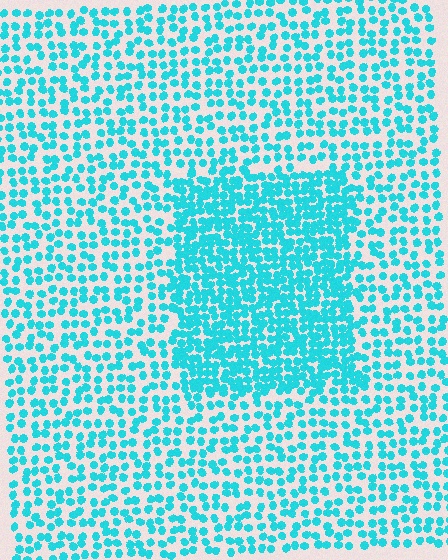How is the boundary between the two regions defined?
The boundary is defined by a change in element density (approximately 1.9x ratio). All elements are the same color, size, and shape.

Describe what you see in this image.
The image contains small cyan elements arranged at two different densities. A rectangle-shaped region is visible where the elements are more densely packed than the surrounding area.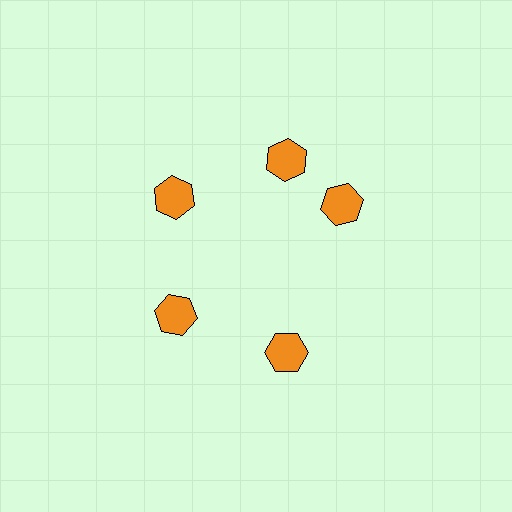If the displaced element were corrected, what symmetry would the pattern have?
It would have 5-fold rotational symmetry — the pattern would map onto itself every 72 degrees.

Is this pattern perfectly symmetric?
No. The 5 orange hexagons are arranged in a ring, but one element near the 3 o'clock position is rotated out of alignment along the ring, breaking the 5-fold rotational symmetry.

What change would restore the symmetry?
The symmetry would be restored by rotating it back into even spacing with its neighbors so that all 5 hexagons sit at equal angles and equal distance from the center.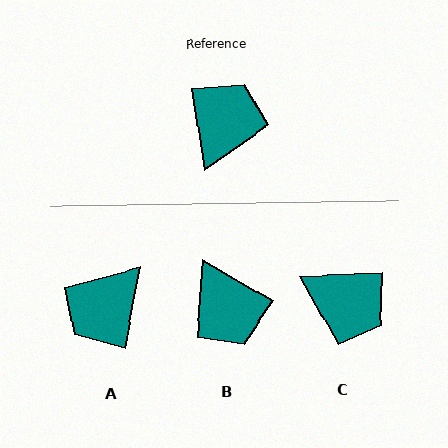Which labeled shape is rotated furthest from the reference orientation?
A, about 160 degrees away.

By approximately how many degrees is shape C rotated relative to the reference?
Approximately 96 degrees clockwise.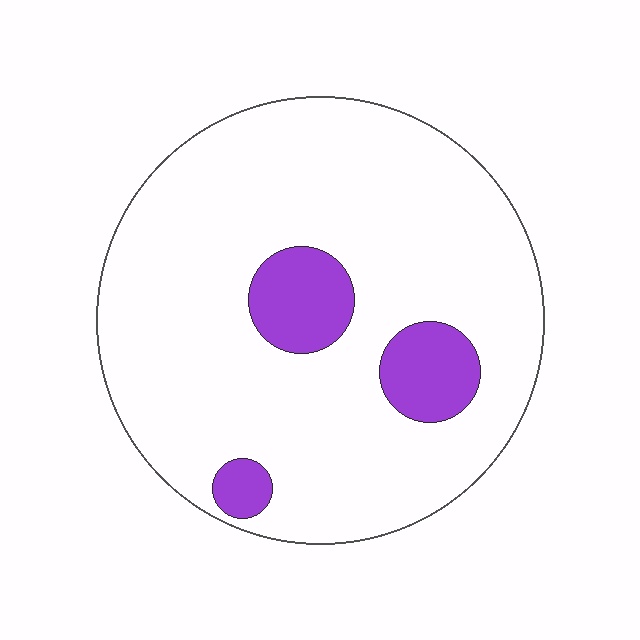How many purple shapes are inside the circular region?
3.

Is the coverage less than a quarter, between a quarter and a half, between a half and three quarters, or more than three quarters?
Less than a quarter.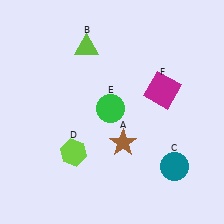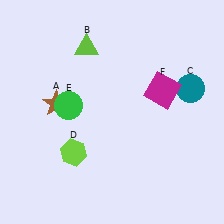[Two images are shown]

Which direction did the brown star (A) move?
The brown star (A) moved left.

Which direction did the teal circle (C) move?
The teal circle (C) moved up.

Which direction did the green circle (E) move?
The green circle (E) moved left.